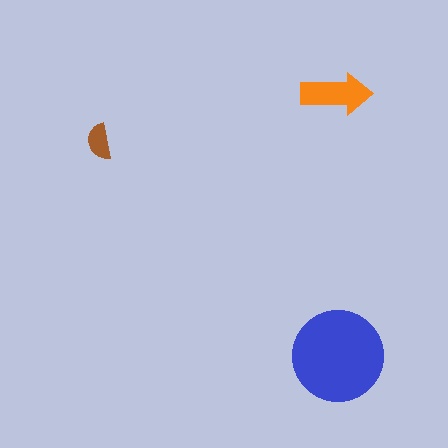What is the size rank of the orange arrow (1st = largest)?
2nd.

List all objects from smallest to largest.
The brown semicircle, the orange arrow, the blue circle.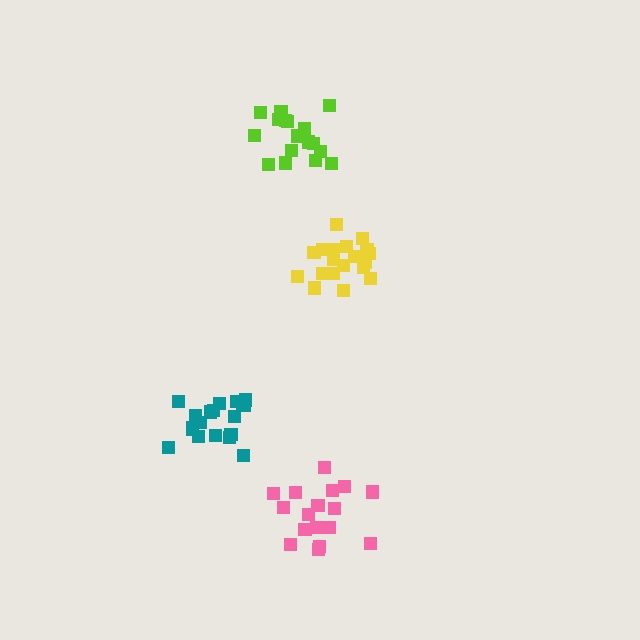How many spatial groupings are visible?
There are 4 spatial groupings.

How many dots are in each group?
Group 1: 17 dots, Group 2: 17 dots, Group 3: 20 dots, Group 4: 19 dots (73 total).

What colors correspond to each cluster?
The clusters are colored: lime, pink, yellow, teal.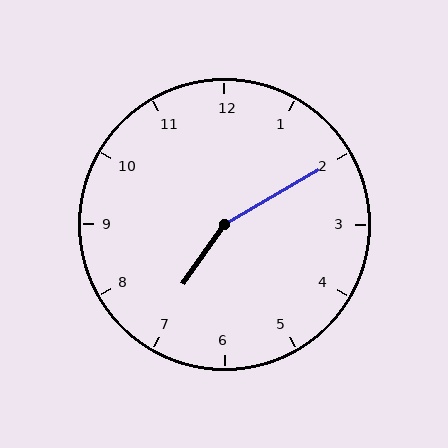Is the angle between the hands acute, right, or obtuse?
It is obtuse.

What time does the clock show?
7:10.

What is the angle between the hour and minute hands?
Approximately 155 degrees.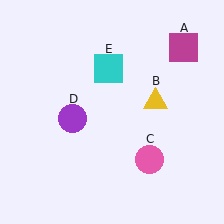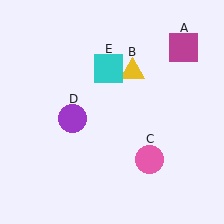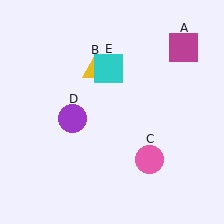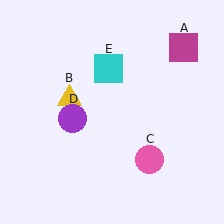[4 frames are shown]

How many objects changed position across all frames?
1 object changed position: yellow triangle (object B).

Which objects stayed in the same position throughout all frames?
Magenta square (object A) and pink circle (object C) and purple circle (object D) and cyan square (object E) remained stationary.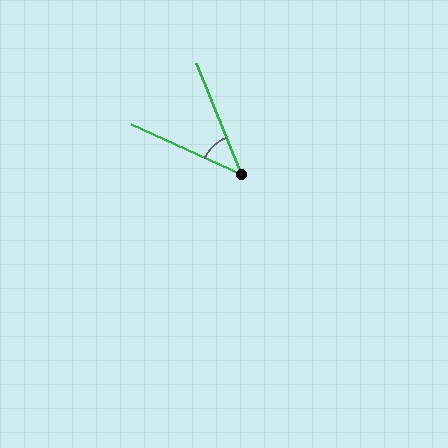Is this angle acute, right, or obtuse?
It is acute.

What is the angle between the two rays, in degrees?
Approximately 44 degrees.